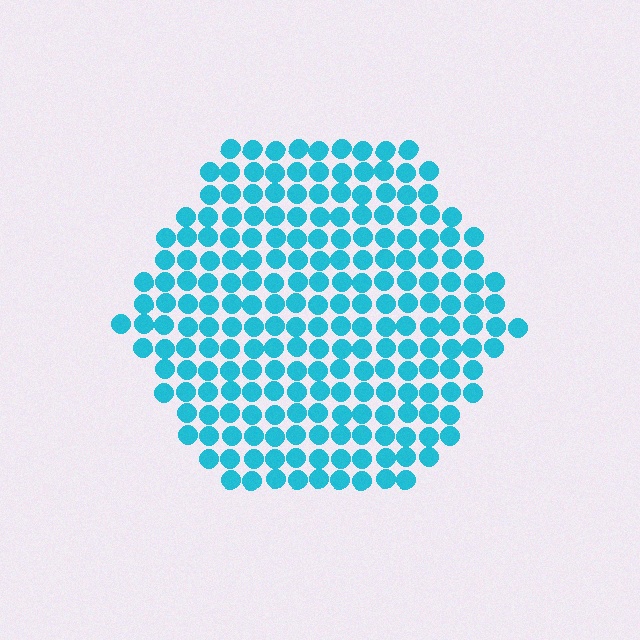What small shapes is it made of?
It is made of small circles.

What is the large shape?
The large shape is a hexagon.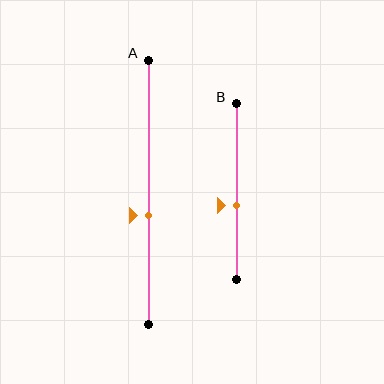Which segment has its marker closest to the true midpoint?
Segment B has its marker closest to the true midpoint.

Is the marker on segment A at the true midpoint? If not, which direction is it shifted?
No, the marker on segment A is shifted downward by about 9% of the segment length.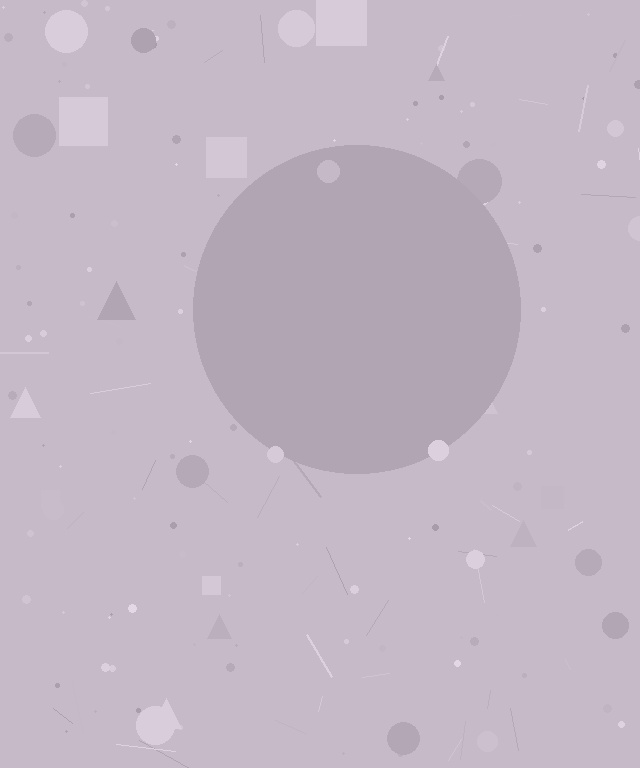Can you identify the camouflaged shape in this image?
The camouflaged shape is a circle.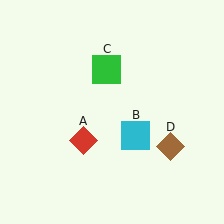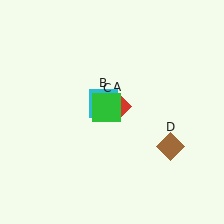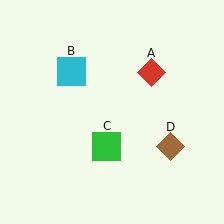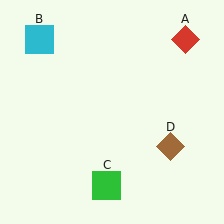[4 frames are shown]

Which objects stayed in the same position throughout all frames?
Brown diamond (object D) remained stationary.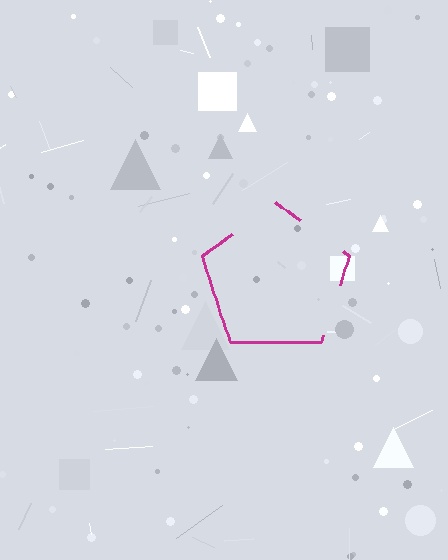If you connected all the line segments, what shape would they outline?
They would outline a pentagon.